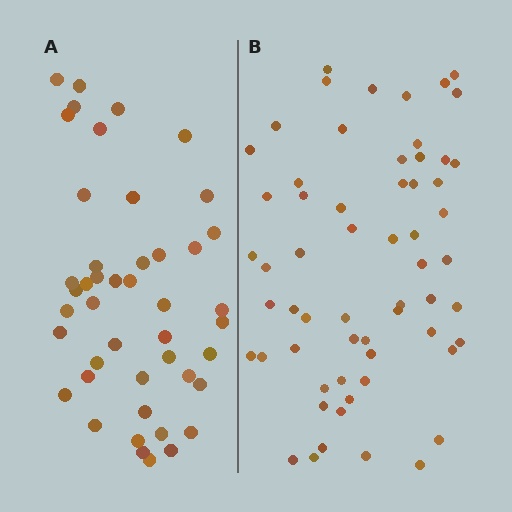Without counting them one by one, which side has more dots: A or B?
Region B (the right region) has more dots.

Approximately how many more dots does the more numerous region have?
Region B has approximately 15 more dots than region A.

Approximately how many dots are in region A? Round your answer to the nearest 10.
About 40 dots. (The exact count is 45, which rounds to 40.)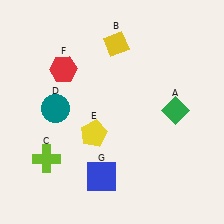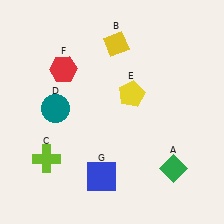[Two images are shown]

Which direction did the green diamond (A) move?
The green diamond (A) moved down.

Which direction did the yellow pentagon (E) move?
The yellow pentagon (E) moved up.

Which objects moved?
The objects that moved are: the green diamond (A), the yellow pentagon (E).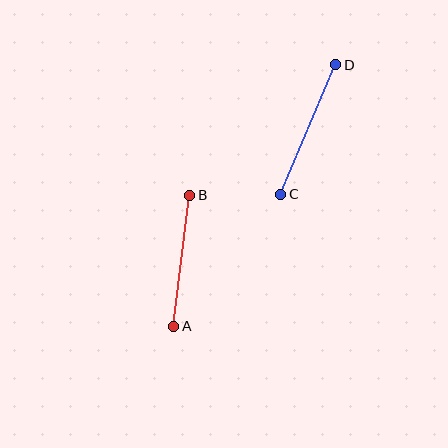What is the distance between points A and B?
The distance is approximately 132 pixels.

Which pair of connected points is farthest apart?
Points C and D are farthest apart.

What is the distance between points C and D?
The distance is approximately 141 pixels.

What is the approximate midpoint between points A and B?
The midpoint is at approximately (182, 261) pixels.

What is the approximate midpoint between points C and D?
The midpoint is at approximately (308, 130) pixels.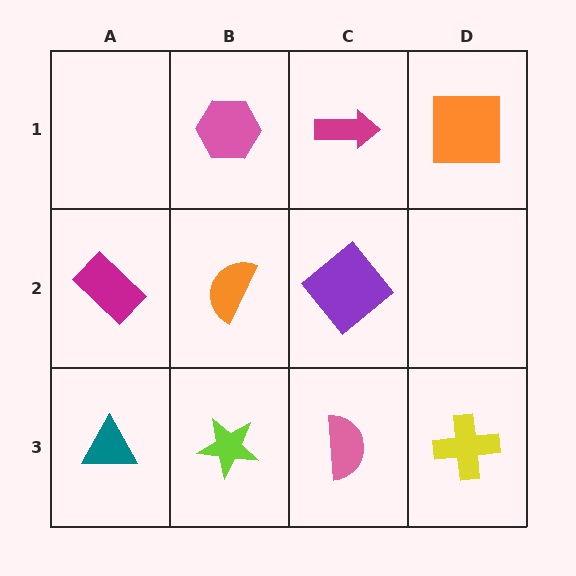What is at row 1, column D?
An orange square.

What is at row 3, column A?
A teal triangle.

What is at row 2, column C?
A purple diamond.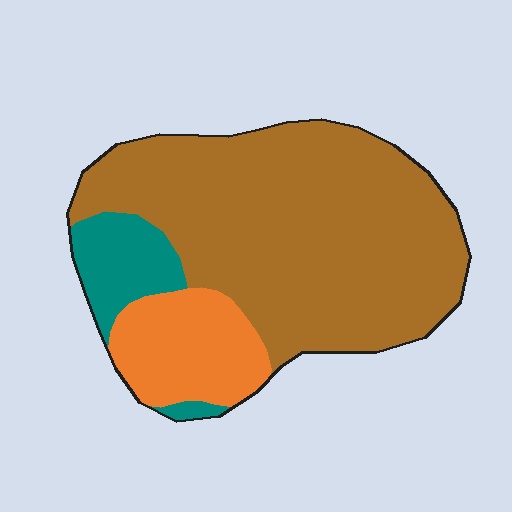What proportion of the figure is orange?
Orange covers around 15% of the figure.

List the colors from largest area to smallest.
From largest to smallest: brown, orange, teal.